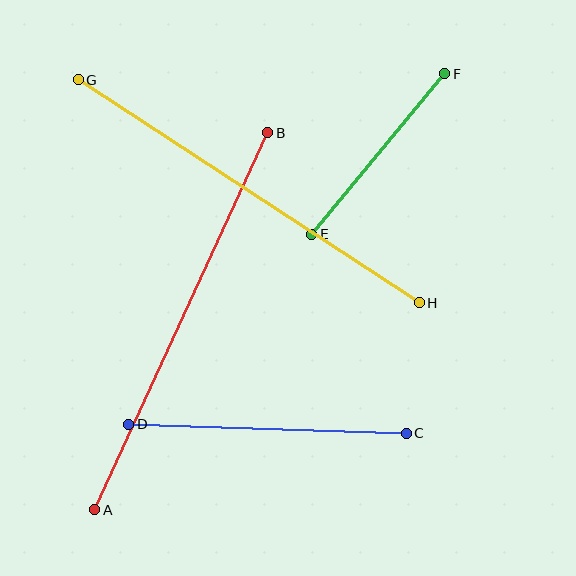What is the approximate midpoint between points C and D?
The midpoint is at approximately (268, 429) pixels.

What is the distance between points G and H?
The distance is approximately 408 pixels.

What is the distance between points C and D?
The distance is approximately 277 pixels.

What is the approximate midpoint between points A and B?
The midpoint is at approximately (181, 321) pixels.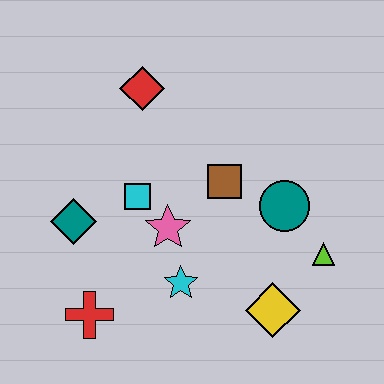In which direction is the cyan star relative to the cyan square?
The cyan star is below the cyan square.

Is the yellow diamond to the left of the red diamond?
No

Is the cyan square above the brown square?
No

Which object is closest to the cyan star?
The pink star is closest to the cyan star.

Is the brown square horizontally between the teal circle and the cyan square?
Yes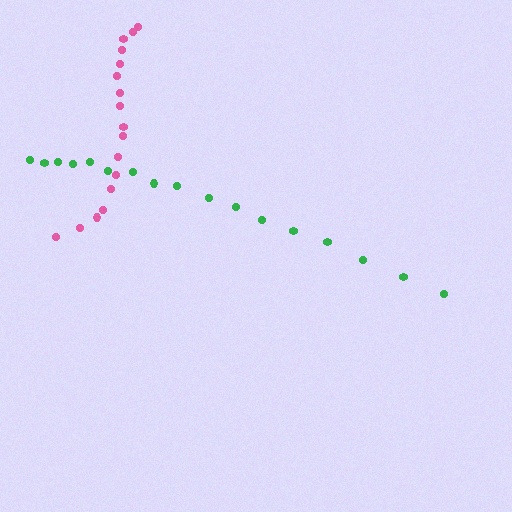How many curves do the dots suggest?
There are 2 distinct paths.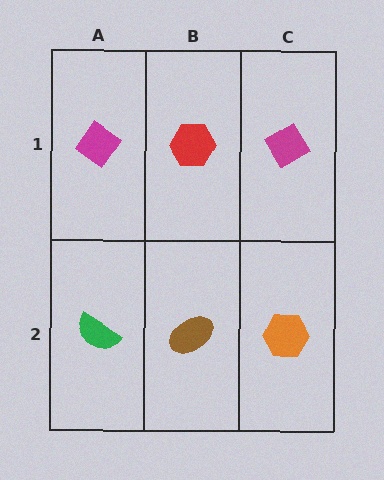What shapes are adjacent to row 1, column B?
A brown ellipse (row 2, column B), a magenta diamond (row 1, column A), a magenta diamond (row 1, column C).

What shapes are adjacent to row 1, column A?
A green semicircle (row 2, column A), a red hexagon (row 1, column B).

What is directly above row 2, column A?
A magenta diamond.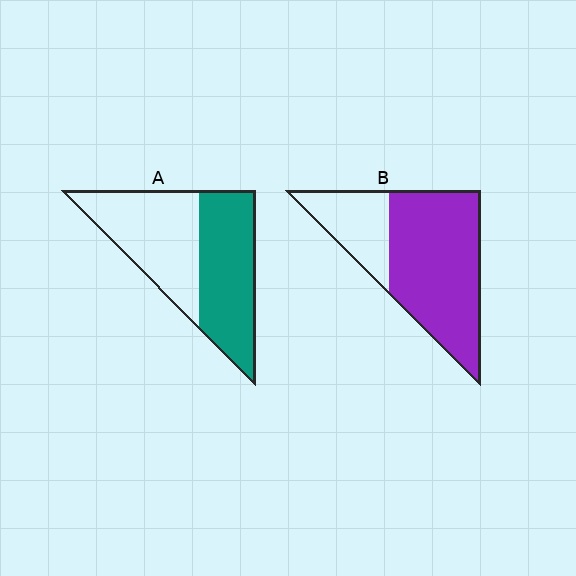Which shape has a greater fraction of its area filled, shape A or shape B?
Shape B.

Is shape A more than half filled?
Roughly half.